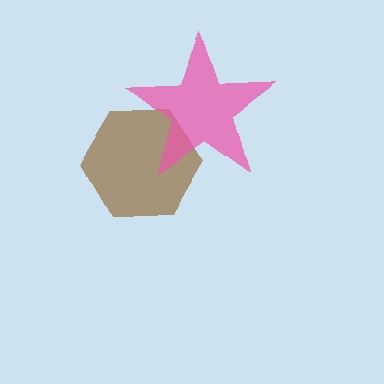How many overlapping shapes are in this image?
There are 2 overlapping shapes in the image.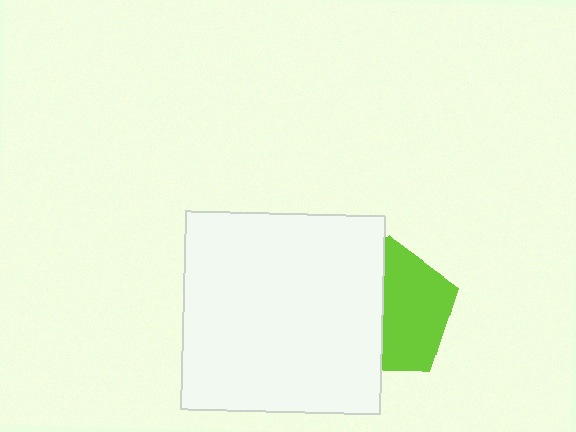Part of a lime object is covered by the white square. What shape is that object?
It is a pentagon.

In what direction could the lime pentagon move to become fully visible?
The lime pentagon could move right. That would shift it out from behind the white square entirely.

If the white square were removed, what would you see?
You would see the complete lime pentagon.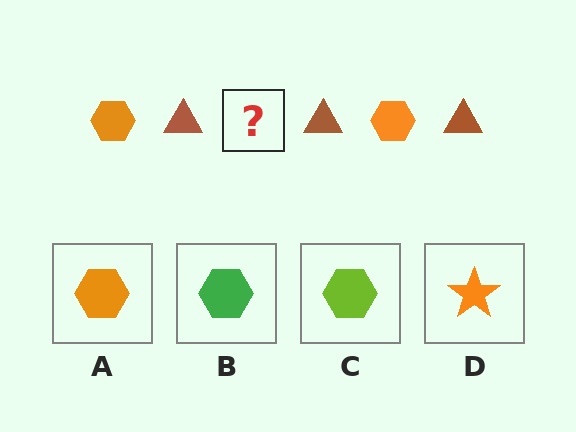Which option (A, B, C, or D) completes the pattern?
A.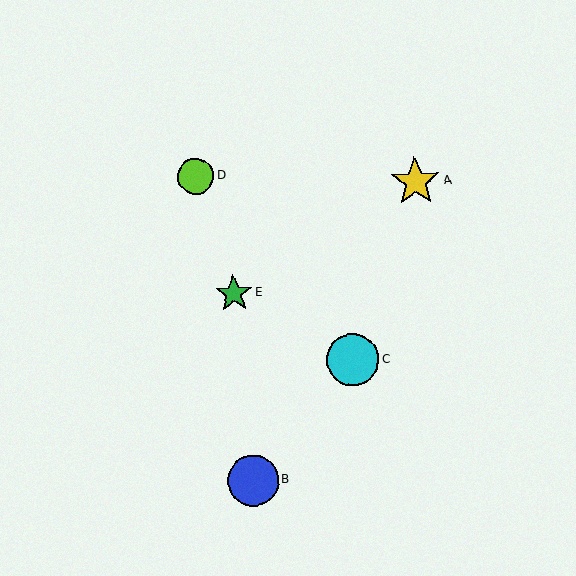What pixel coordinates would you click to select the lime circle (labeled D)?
Click at (196, 176) to select the lime circle D.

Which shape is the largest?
The cyan circle (labeled C) is the largest.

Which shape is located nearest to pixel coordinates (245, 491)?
The blue circle (labeled B) at (253, 481) is nearest to that location.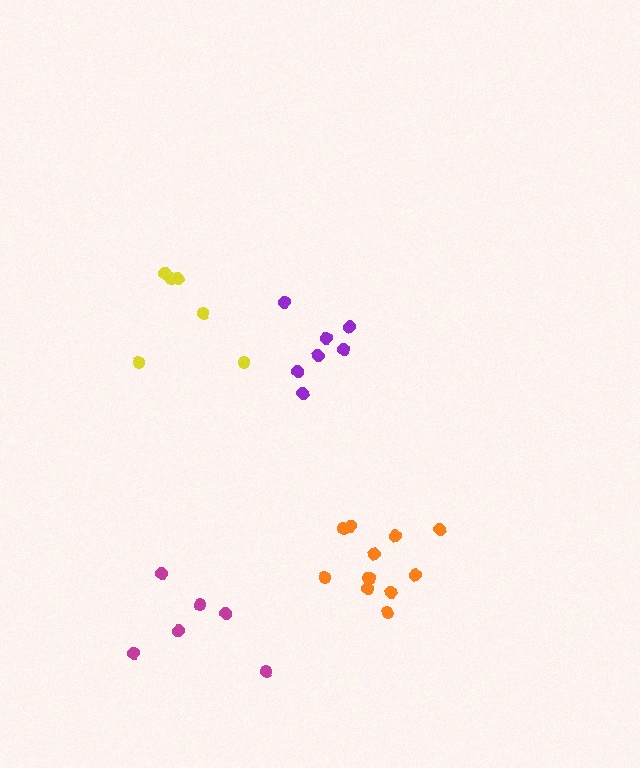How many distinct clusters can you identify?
There are 4 distinct clusters.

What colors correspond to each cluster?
The clusters are colored: orange, purple, magenta, yellow.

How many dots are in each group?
Group 1: 12 dots, Group 2: 7 dots, Group 3: 6 dots, Group 4: 6 dots (31 total).